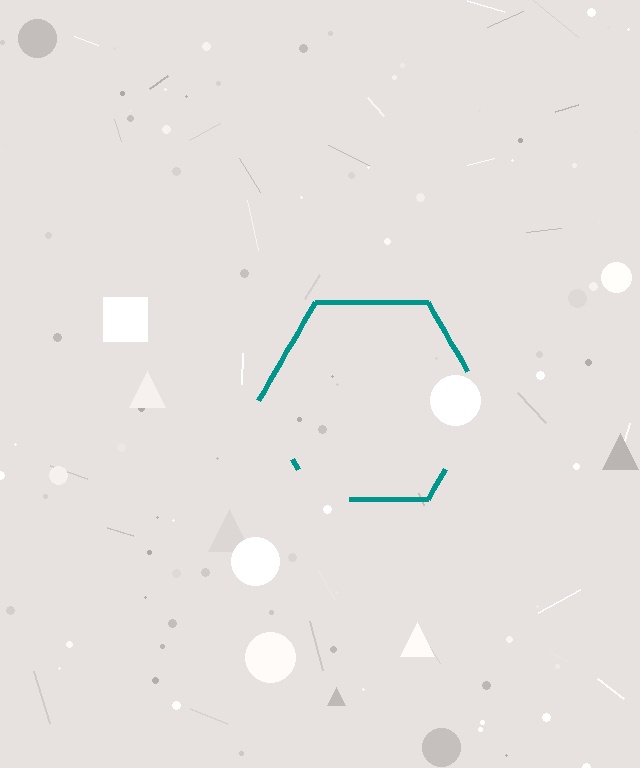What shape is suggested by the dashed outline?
The dashed outline suggests a hexagon.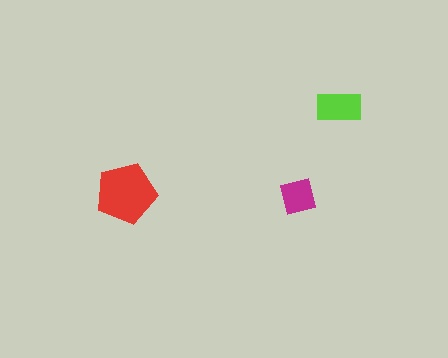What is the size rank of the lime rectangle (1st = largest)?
2nd.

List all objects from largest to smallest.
The red pentagon, the lime rectangle, the magenta square.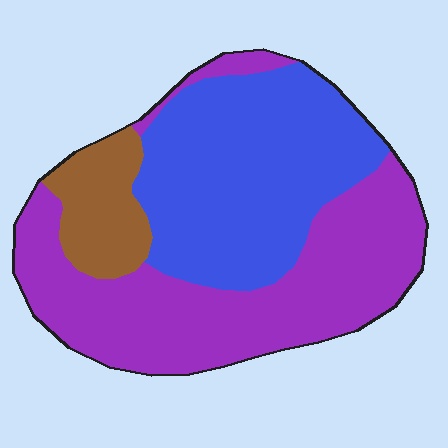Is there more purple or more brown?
Purple.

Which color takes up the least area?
Brown, at roughly 10%.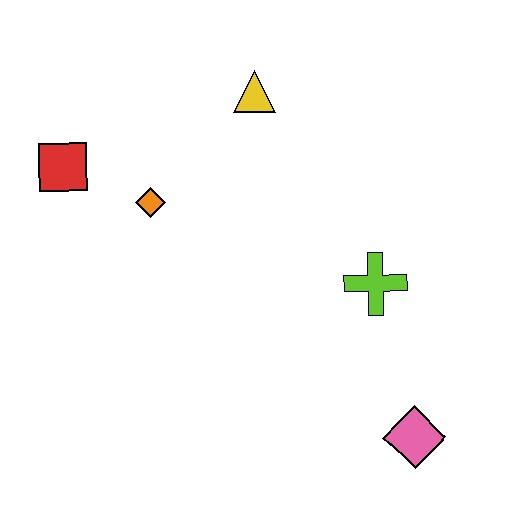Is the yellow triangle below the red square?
No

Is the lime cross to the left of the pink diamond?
Yes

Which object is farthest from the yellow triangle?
The pink diamond is farthest from the yellow triangle.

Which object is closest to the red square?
The orange diamond is closest to the red square.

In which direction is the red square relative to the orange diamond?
The red square is to the left of the orange diamond.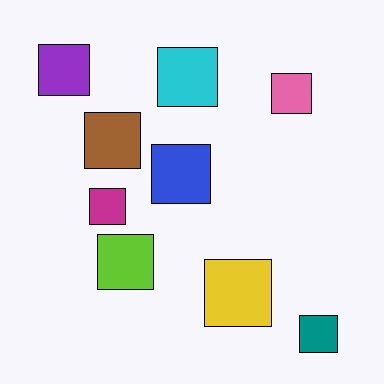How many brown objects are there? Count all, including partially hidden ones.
There is 1 brown object.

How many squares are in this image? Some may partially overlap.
There are 9 squares.